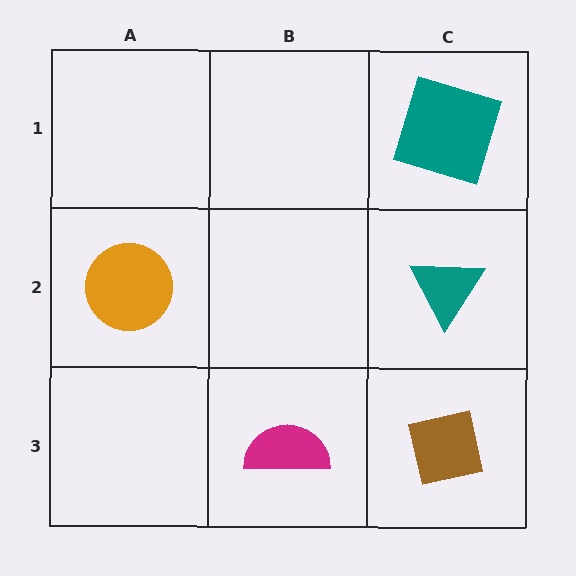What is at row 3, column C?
A brown square.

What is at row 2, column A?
An orange circle.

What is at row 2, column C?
A teal triangle.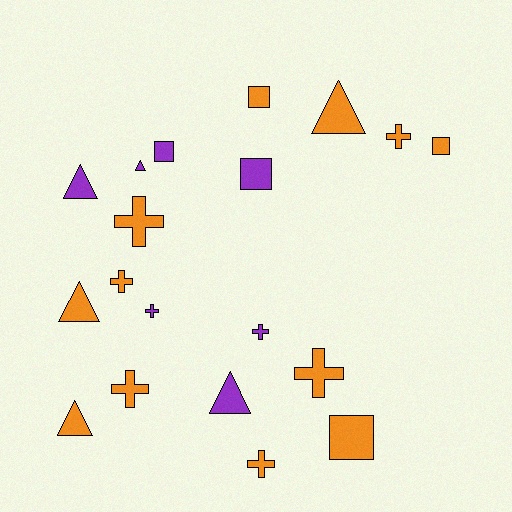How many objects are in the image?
There are 19 objects.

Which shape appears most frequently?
Cross, with 8 objects.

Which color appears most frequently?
Orange, with 12 objects.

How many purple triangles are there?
There are 3 purple triangles.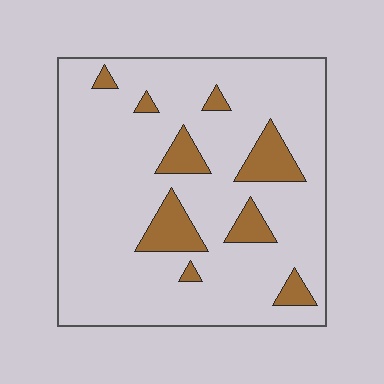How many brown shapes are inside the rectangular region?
9.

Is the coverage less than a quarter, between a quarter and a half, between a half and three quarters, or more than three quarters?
Less than a quarter.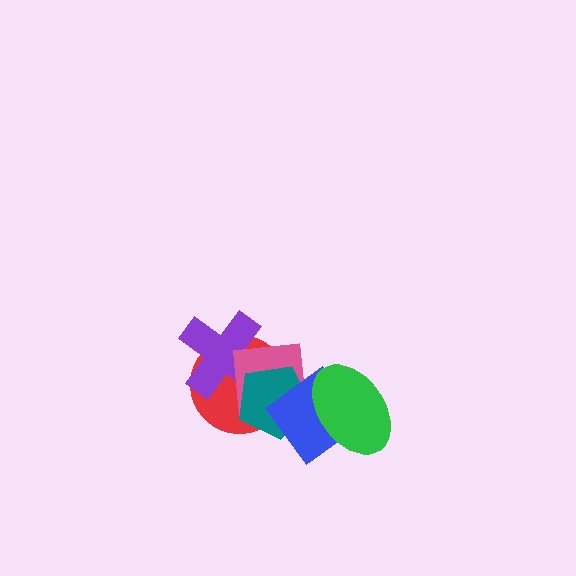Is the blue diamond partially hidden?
Yes, it is partially covered by another shape.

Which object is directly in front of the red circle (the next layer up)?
The purple cross is directly in front of the red circle.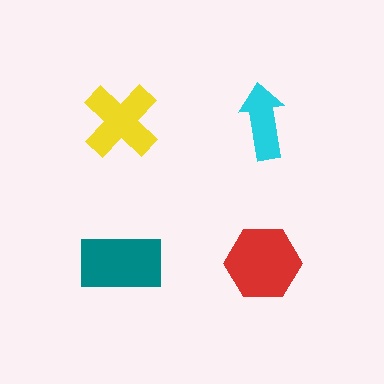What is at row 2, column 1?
A teal rectangle.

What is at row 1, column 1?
A yellow cross.